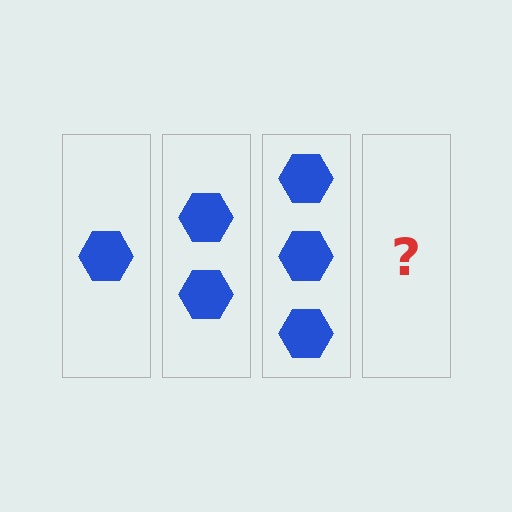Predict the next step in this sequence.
The next step is 4 hexagons.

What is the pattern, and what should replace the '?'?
The pattern is that each step adds one more hexagon. The '?' should be 4 hexagons.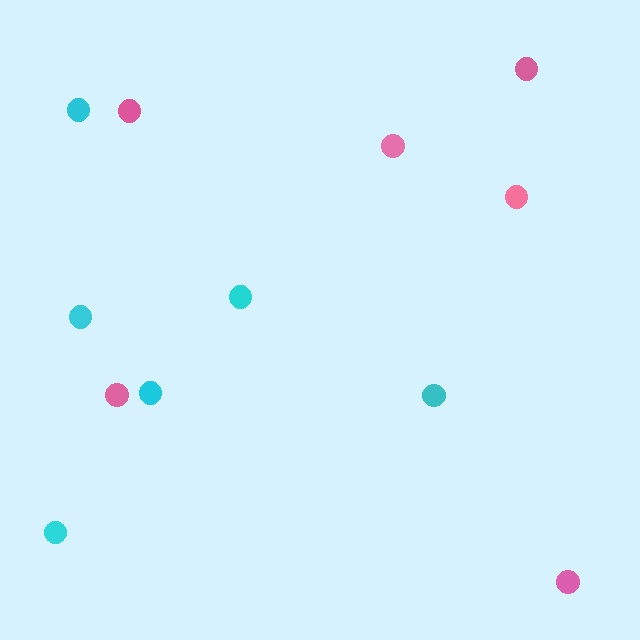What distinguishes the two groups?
There are 2 groups: one group of cyan circles (6) and one group of pink circles (6).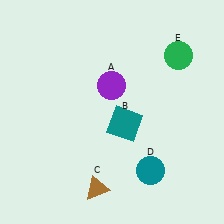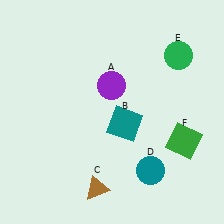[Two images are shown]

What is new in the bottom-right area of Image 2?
A green square (F) was added in the bottom-right area of Image 2.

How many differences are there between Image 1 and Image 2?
There is 1 difference between the two images.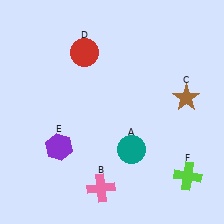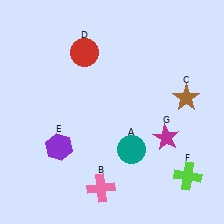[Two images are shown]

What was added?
A magenta star (G) was added in Image 2.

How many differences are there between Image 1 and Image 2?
There is 1 difference between the two images.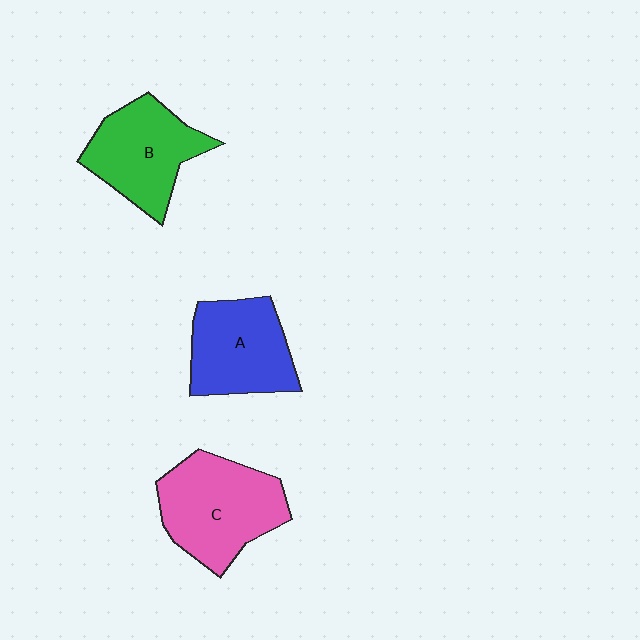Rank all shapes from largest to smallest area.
From largest to smallest: C (pink), B (green), A (blue).